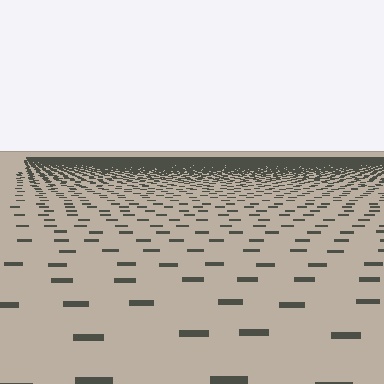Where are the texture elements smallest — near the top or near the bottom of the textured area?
Near the top.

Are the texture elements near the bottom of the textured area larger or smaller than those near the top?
Larger. Near the bottom, elements are closer to the viewer and appear at a bigger on-screen size.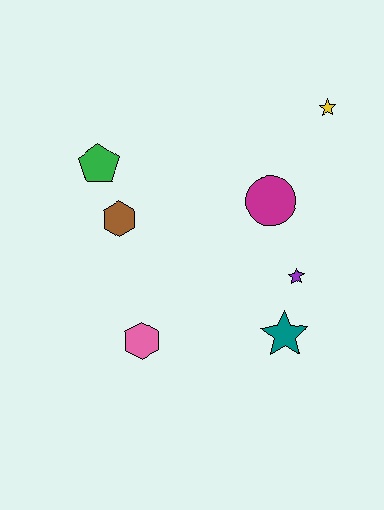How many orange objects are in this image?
There are no orange objects.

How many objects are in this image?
There are 7 objects.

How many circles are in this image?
There is 1 circle.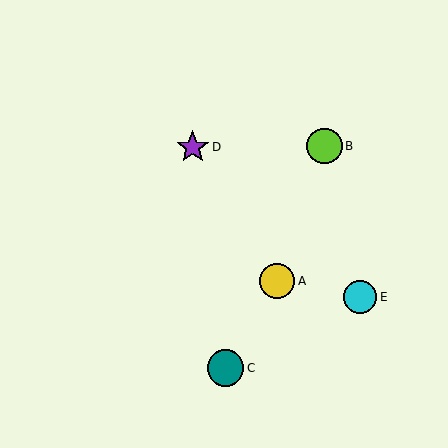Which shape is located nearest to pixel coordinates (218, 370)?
The teal circle (labeled C) at (226, 368) is nearest to that location.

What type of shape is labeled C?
Shape C is a teal circle.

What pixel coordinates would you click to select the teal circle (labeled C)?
Click at (226, 368) to select the teal circle C.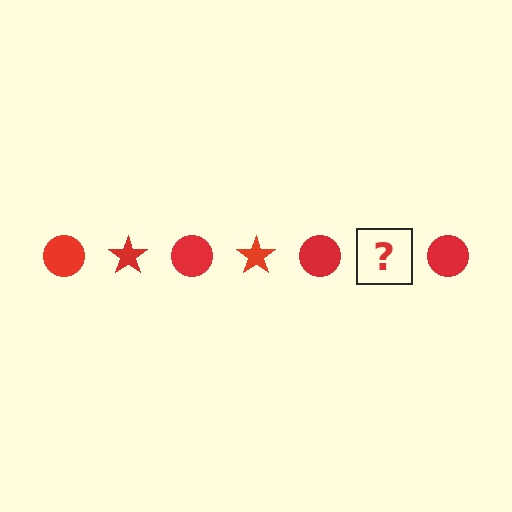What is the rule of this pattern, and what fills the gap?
The rule is that the pattern cycles through circle, star shapes in red. The gap should be filled with a red star.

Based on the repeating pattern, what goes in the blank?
The blank should be a red star.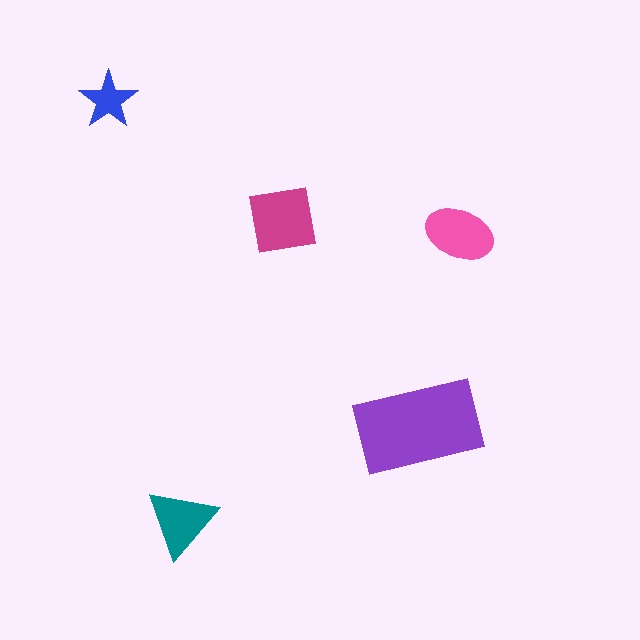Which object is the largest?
The purple rectangle.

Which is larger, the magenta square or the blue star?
The magenta square.